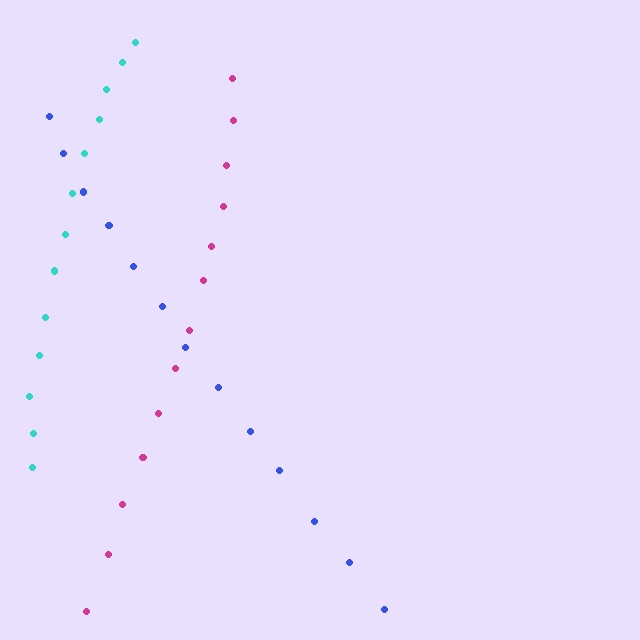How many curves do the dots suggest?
There are 3 distinct paths.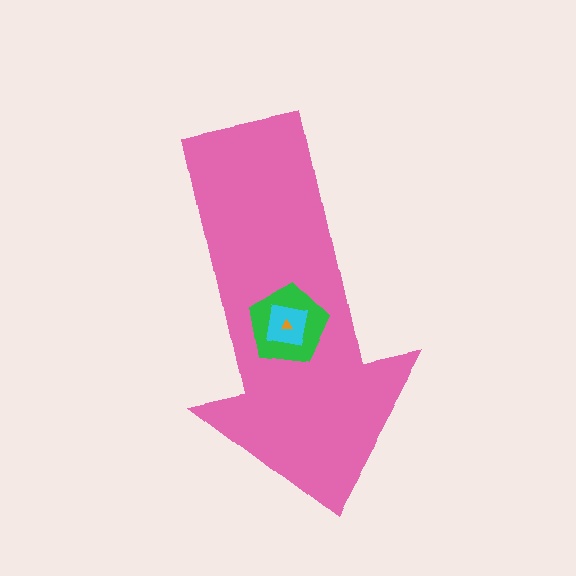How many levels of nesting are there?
4.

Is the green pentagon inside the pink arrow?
Yes.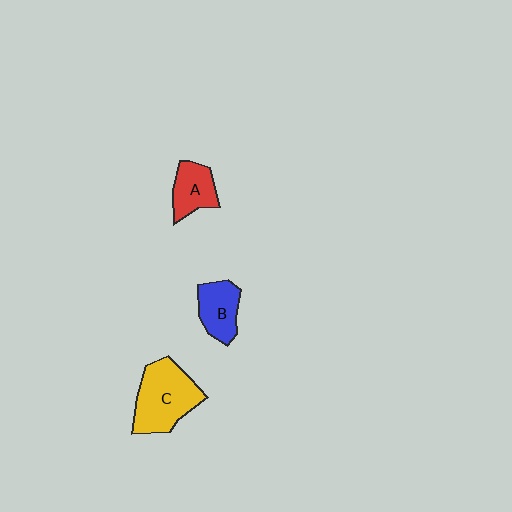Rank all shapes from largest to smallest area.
From largest to smallest: C (yellow), B (blue), A (red).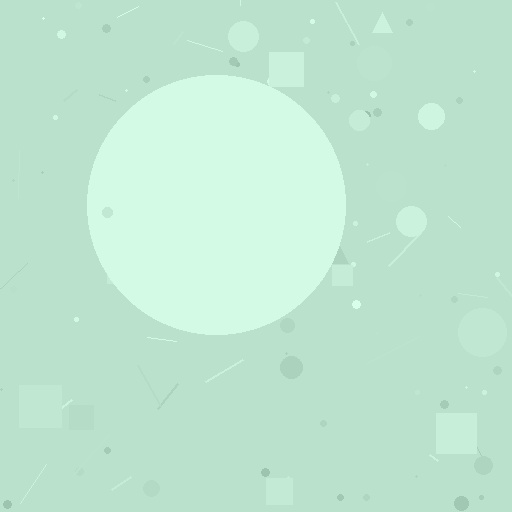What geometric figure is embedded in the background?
A circle is embedded in the background.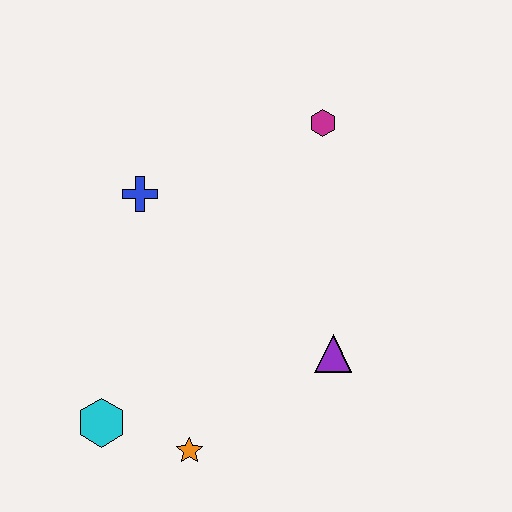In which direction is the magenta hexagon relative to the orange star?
The magenta hexagon is above the orange star.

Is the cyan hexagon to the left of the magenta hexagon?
Yes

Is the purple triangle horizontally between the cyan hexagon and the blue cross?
No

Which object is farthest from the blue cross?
The orange star is farthest from the blue cross.